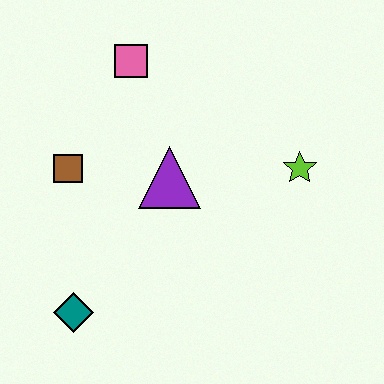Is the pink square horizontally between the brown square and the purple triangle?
Yes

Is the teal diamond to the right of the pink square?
No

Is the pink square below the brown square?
No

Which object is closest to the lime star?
The purple triangle is closest to the lime star.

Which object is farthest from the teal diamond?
The lime star is farthest from the teal diamond.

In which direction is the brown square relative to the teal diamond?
The brown square is above the teal diamond.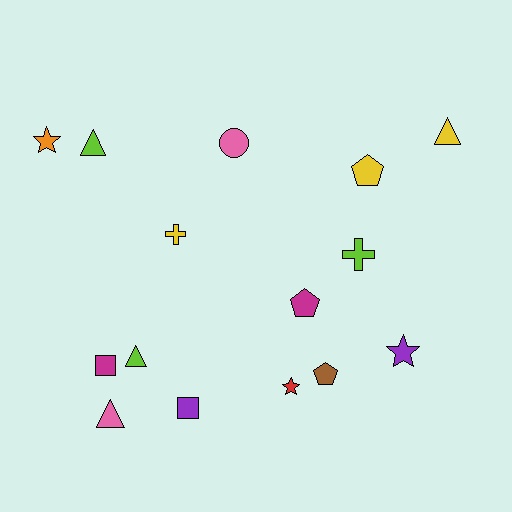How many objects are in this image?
There are 15 objects.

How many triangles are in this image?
There are 4 triangles.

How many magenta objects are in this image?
There are 2 magenta objects.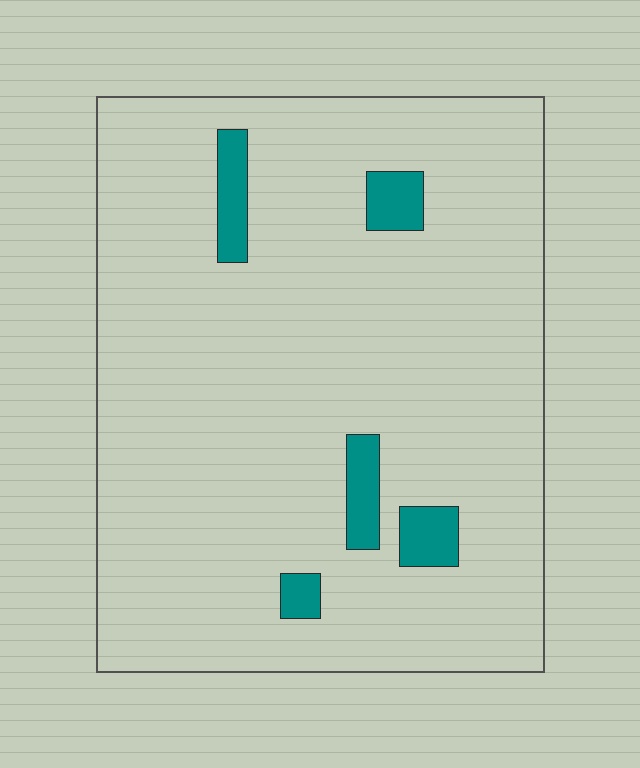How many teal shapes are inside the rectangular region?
5.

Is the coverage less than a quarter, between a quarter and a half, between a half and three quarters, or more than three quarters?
Less than a quarter.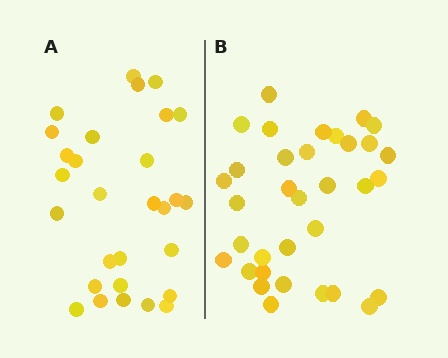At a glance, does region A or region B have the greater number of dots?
Region B (the right region) has more dots.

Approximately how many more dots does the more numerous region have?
Region B has about 5 more dots than region A.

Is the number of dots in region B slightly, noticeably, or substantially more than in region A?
Region B has only slightly more — the two regions are fairly close. The ratio is roughly 1.2 to 1.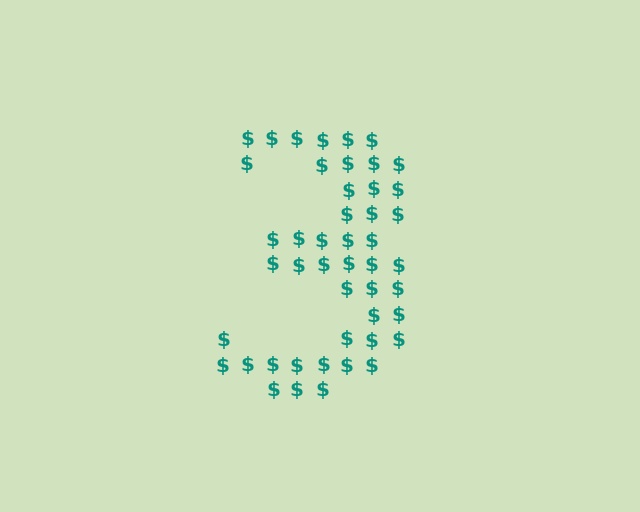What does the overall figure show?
The overall figure shows the digit 3.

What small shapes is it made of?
It is made of small dollar signs.